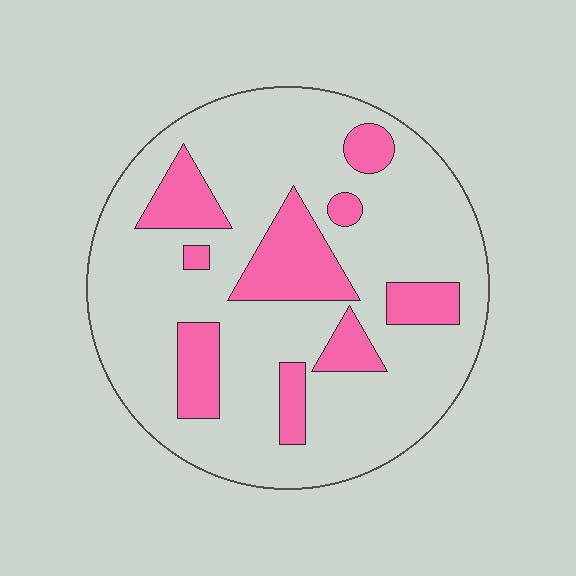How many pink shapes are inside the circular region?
9.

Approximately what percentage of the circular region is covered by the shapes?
Approximately 20%.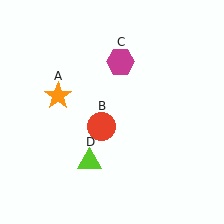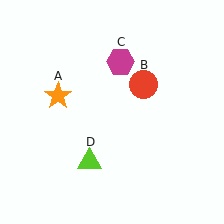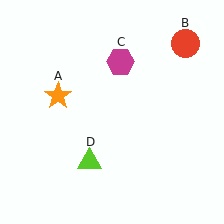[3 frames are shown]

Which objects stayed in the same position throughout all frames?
Orange star (object A) and magenta hexagon (object C) and lime triangle (object D) remained stationary.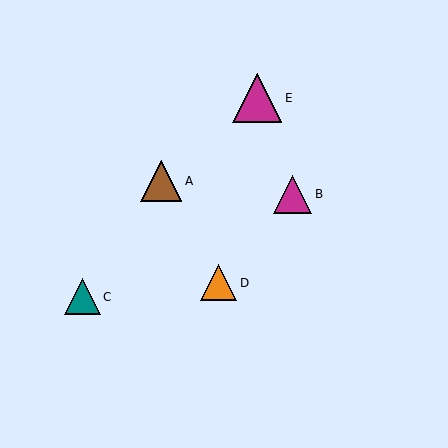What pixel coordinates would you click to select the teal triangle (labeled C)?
Click at (82, 297) to select the teal triangle C.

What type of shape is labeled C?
Shape C is a teal triangle.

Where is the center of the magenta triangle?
The center of the magenta triangle is at (293, 194).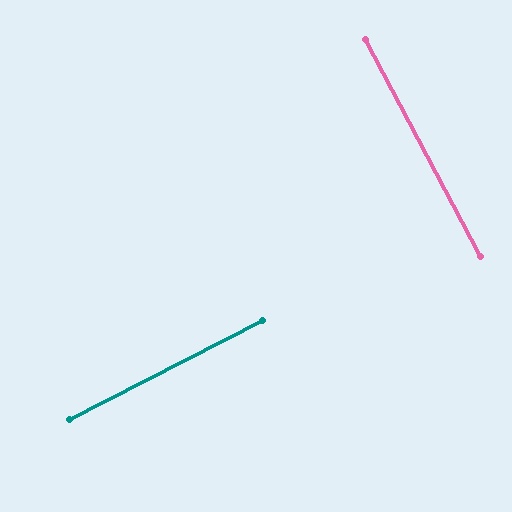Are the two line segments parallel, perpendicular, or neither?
Perpendicular — they meet at approximately 89°.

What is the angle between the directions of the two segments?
Approximately 89 degrees.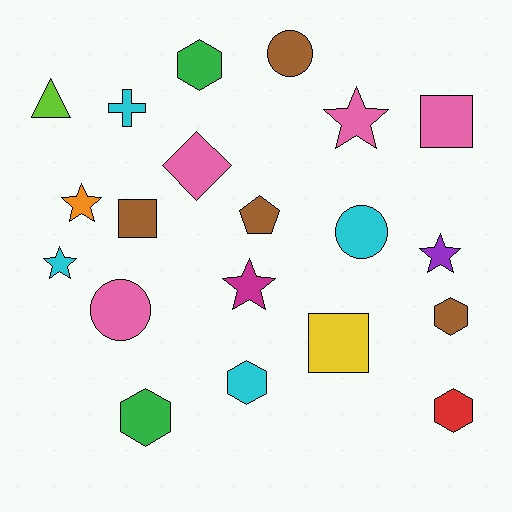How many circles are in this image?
There are 3 circles.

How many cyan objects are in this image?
There are 4 cyan objects.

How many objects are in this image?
There are 20 objects.